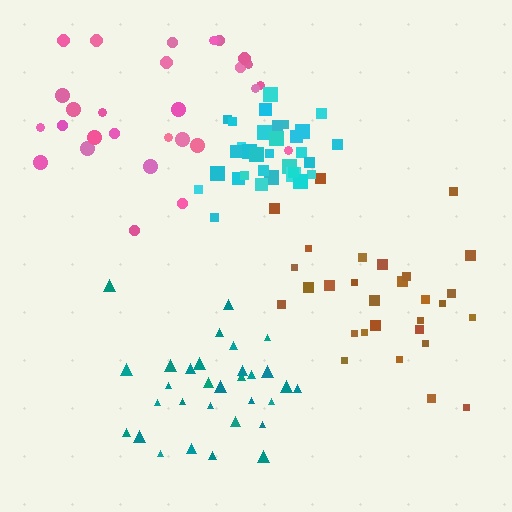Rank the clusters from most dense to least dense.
cyan, teal, brown, pink.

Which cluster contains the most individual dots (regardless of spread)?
Cyan (32).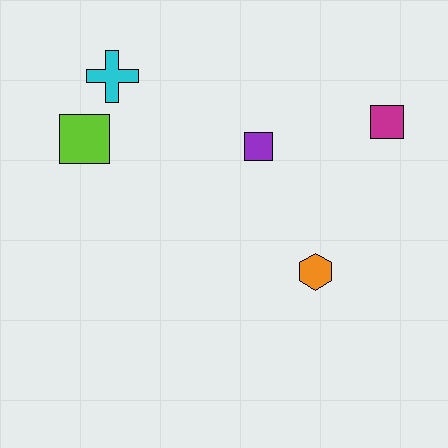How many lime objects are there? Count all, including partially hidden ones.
There is 1 lime object.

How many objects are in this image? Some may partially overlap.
There are 5 objects.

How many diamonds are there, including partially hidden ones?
There are no diamonds.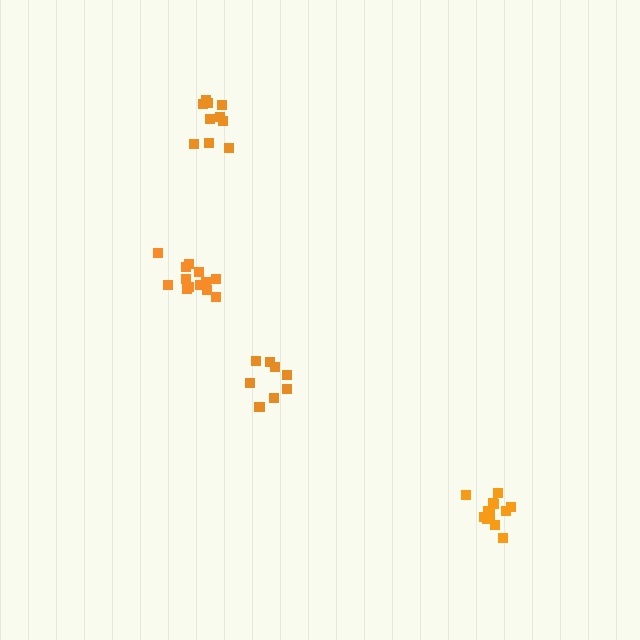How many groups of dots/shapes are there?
There are 4 groups.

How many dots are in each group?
Group 1: 13 dots, Group 2: 10 dots, Group 3: 13 dots, Group 4: 9 dots (45 total).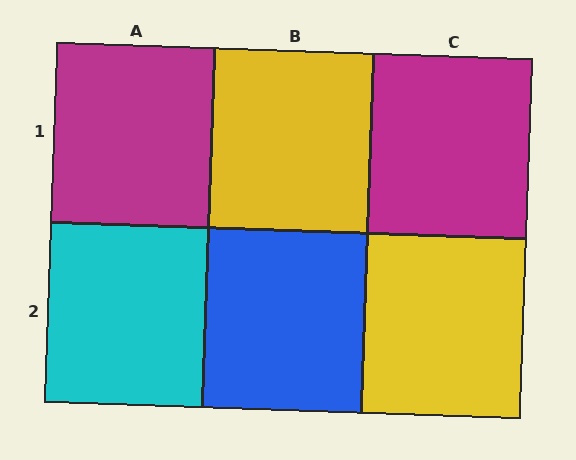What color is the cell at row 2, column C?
Yellow.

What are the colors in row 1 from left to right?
Magenta, yellow, magenta.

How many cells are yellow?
2 cells are yellow.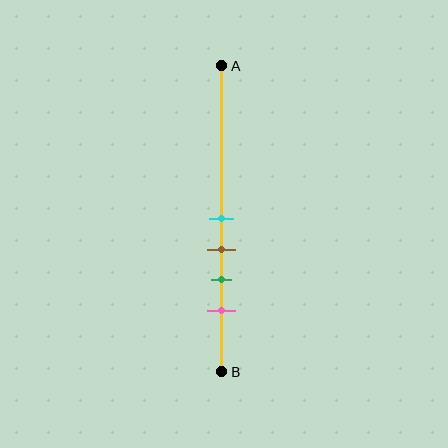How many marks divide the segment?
There are 4 marks dividing the segment.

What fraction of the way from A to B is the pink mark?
The pink mark is approximately 80% (0.8) of the way from A to B.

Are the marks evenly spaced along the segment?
Yes, the marks are approximately evenly spaced.